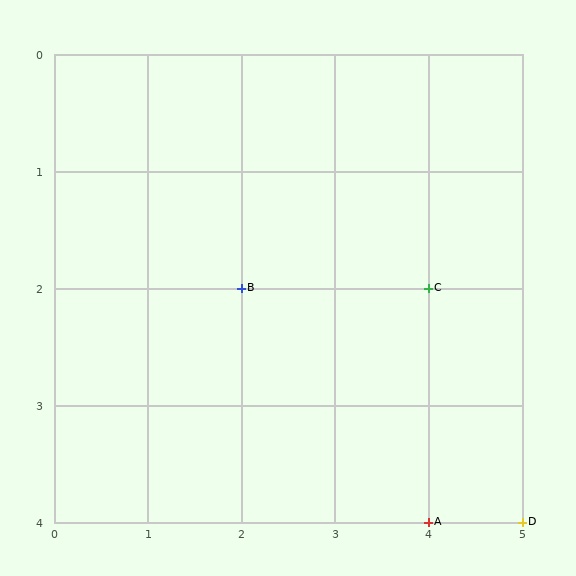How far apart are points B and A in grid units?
Points B and A are 2 columns and 2 rows apart (about 2.8 grid units diagonally).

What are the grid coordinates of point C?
Point C is at grid coordinates (4, 2).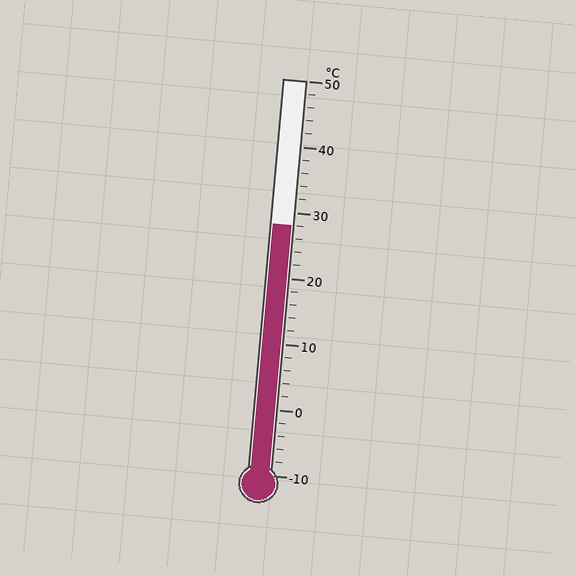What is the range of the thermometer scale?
The thermometer scale ranges from -10°C to 50°C.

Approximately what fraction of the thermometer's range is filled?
The thermometer is filled to approximately 65% of its range.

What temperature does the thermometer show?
The thermometer shows approximately 28°C.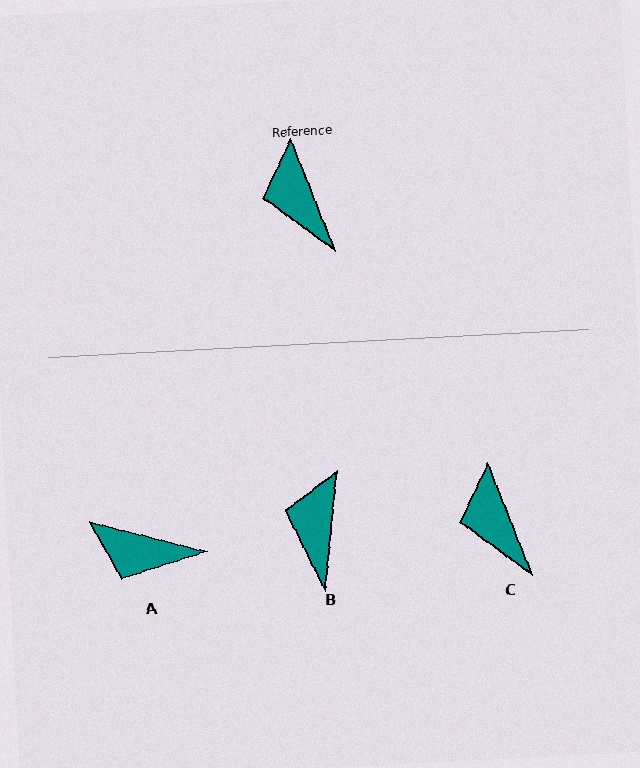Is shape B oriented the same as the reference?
No, it is off by about 27 degrees.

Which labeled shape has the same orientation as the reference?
C.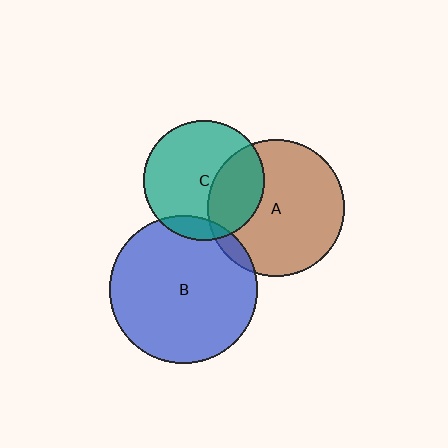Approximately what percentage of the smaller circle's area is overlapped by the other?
Approximately 10%.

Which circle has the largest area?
Circle B (blue).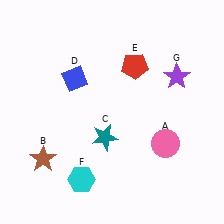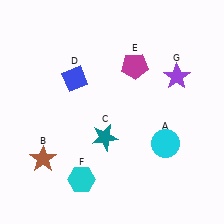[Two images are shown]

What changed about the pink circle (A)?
In Image 1, A is pink. In Image 2, it changed to cyan.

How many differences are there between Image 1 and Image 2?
There are 2 differences between the two images.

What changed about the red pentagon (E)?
In Image 1, E is red. In Image 2, it changed to magenta.